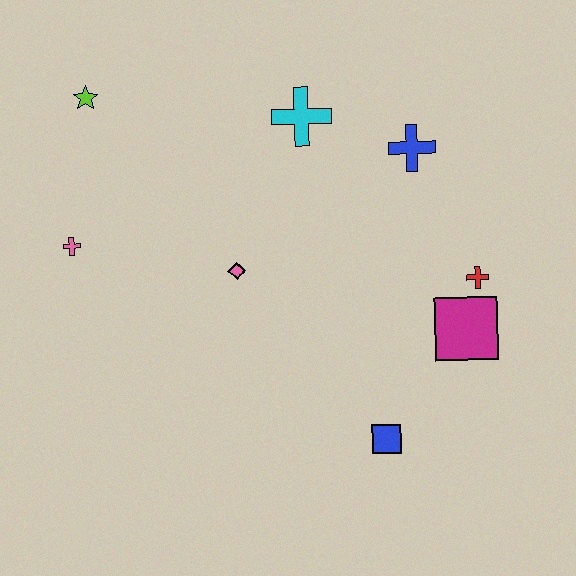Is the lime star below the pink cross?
No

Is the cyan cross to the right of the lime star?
Yes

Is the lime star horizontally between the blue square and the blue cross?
No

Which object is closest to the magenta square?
The red cross is closest to the magenta square.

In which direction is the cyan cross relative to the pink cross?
The cyan cross is to the right of the pink cross.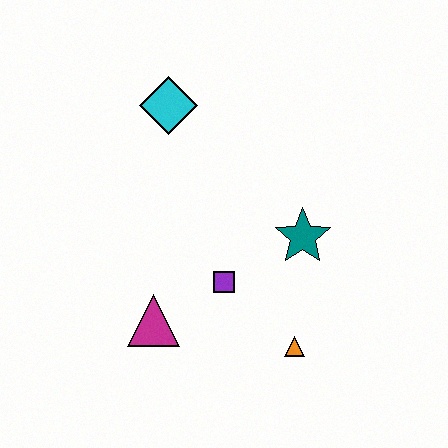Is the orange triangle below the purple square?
Yes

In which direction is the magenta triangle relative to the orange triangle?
The magenta triangle is to the left of the orange triangle.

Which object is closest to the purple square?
The magenta triangle is closest to the purple square.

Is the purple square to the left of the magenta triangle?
No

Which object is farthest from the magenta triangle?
The cyan diamond is farthest from the magenta triangle.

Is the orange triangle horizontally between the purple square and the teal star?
Yes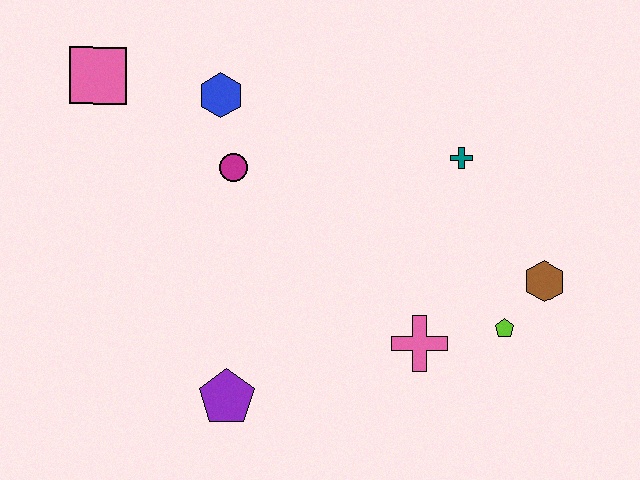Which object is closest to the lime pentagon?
The brown hexagon is closest to the lime pentagon.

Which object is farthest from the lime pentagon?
The pink square is farthest from the lime pentagon.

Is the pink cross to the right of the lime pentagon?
No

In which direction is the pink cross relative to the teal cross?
The pink cross is below the teal cross.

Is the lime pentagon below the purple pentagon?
No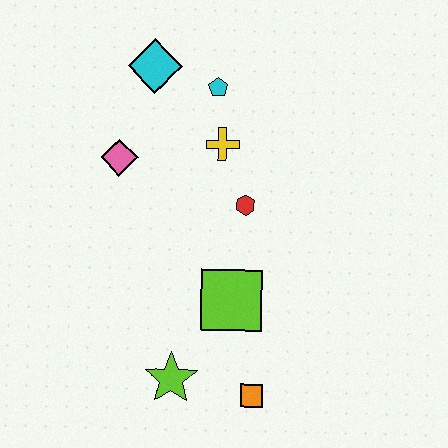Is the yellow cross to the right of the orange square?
No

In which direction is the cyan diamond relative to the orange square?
The cyan diamond is above the orange square.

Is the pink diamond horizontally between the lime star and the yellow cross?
No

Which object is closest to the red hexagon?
The yellow cross is closest to the red hexagon.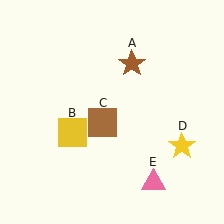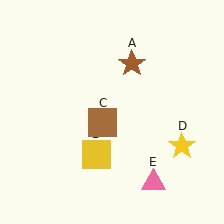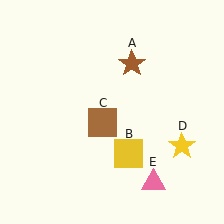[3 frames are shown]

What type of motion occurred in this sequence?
The yellow square (object B) rotated counterclockwise around the center of the scene.